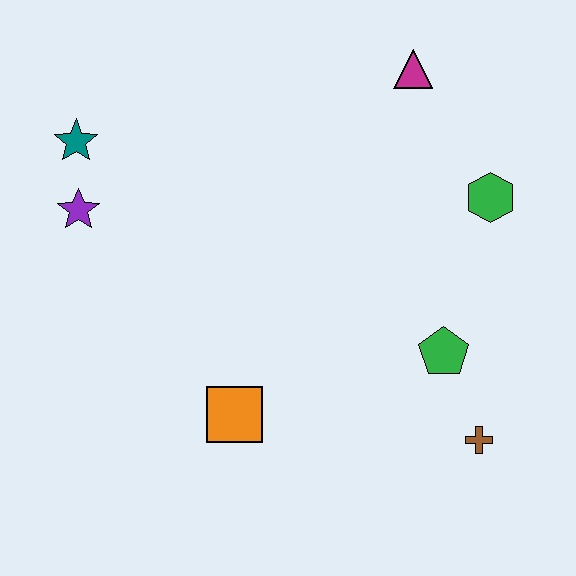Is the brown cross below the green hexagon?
Yes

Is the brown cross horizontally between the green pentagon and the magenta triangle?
No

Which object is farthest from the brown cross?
The teal star is farthest from the brown cross.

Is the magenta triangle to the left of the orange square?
No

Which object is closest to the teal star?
The purple star is closest to the teal star.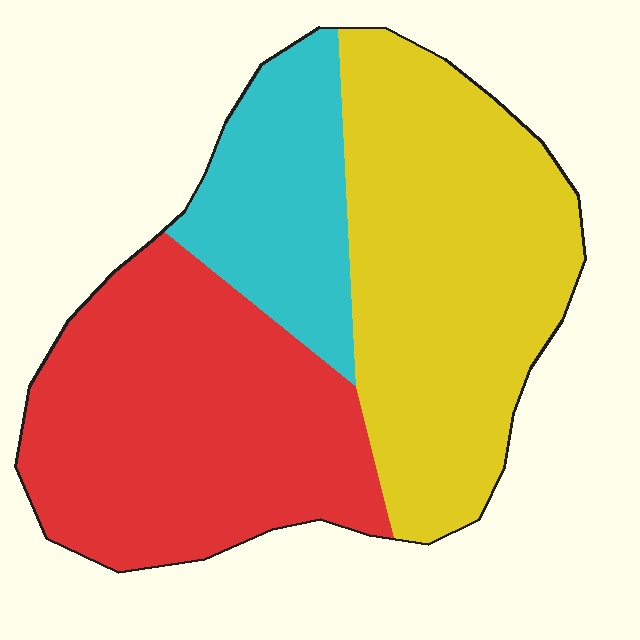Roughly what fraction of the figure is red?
Red takes up about two fifths (2/5) of the figure.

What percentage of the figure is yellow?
Yellow covers 42% of the figure.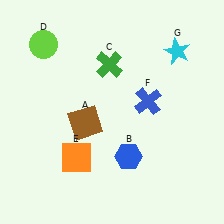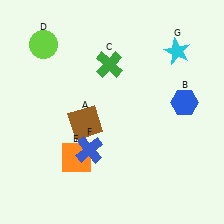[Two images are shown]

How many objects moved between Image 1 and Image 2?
2 objects moved between the two images.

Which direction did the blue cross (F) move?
The blue cross (F) moved left.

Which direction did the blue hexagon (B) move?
The blue hexagon (B) moved right.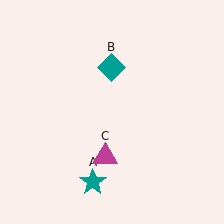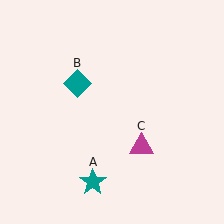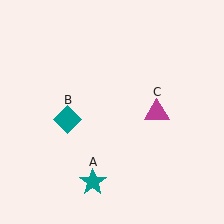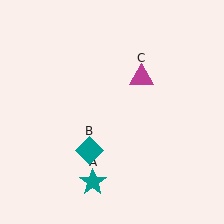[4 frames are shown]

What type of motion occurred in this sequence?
The teal diamond (object B), magenta triangle (object C) rotated counterclockwise around the center of the scene.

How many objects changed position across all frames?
2 objects changed position: teal diamond (object B), magenta triangle (object C).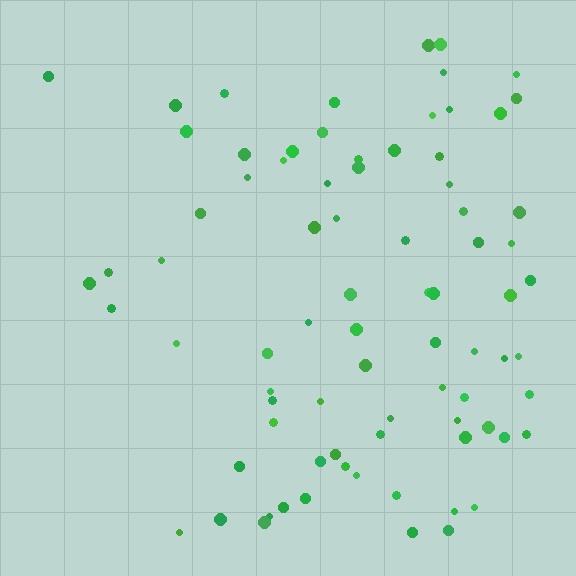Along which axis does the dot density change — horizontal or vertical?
Horizontal.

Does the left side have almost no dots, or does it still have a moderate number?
Still a moderate number, just noticeably fewer than the right.